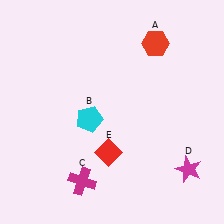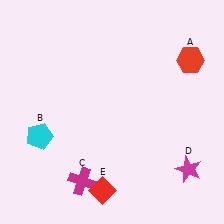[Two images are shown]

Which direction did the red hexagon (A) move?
The red hexagon (A) moved right.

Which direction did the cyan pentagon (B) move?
The cyan pentagon (B) moved left.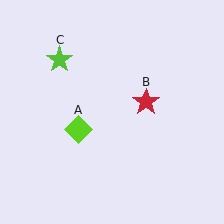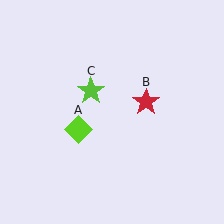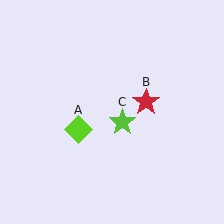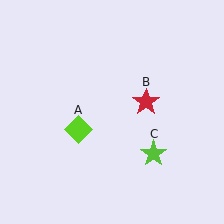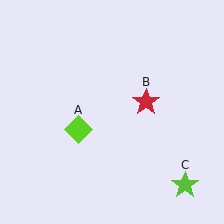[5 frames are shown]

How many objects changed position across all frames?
1 object changed position: lime star (object C).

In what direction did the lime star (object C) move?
The lime star (object C) moved down and to the right.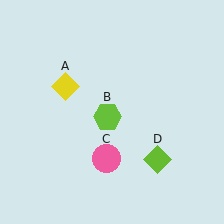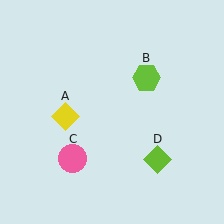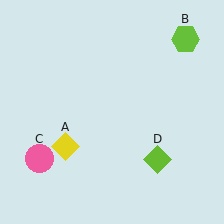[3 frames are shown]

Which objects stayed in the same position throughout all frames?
Lime diamond (object D) remained stationary.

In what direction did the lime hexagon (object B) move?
The lime hexagon (object B) moved up and to the right.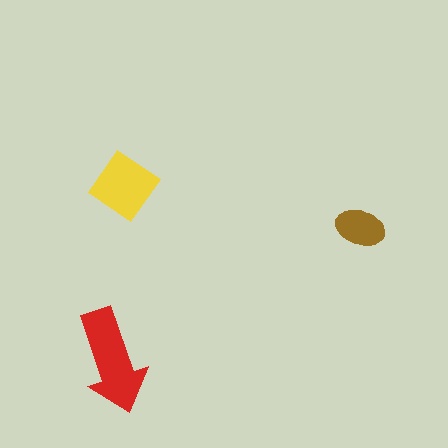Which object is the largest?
The red arrow.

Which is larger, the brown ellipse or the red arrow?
The red arrow.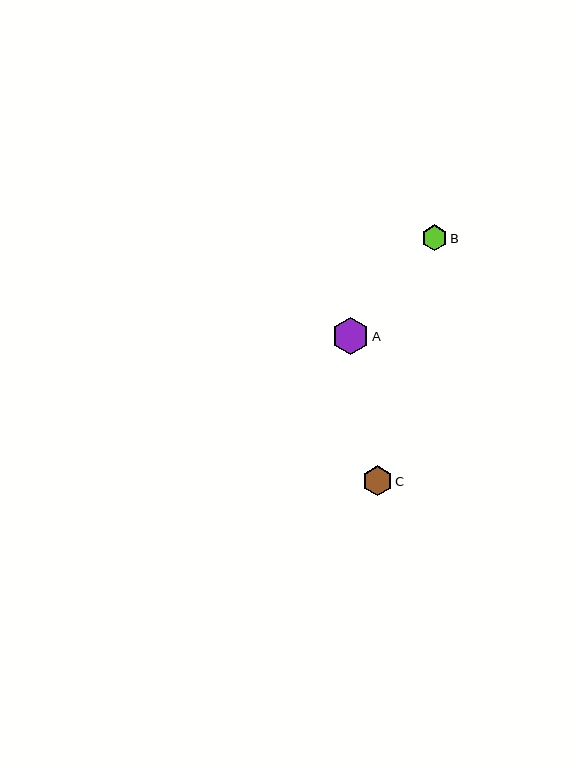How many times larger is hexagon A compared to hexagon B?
Hexagon A is approximately 1.4 times the size of hexagon B.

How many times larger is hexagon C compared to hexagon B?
Hexagon C is approximately 1.2 times the size of hexagon B.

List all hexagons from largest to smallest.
From largest to smallest: A, C, B.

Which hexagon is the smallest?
Hexagon B is the smallest with a size of approximately 26 pixels.